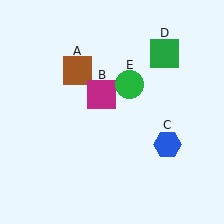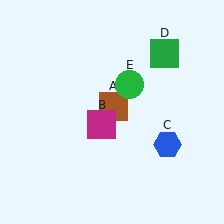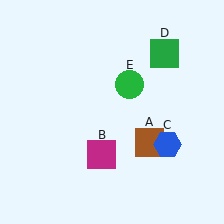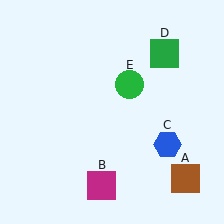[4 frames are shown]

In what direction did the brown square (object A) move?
The brown square (object A) moved down and to the right.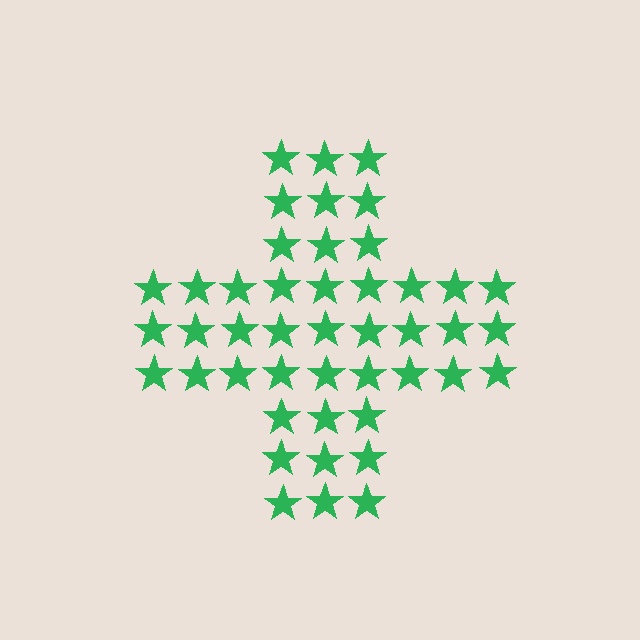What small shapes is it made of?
It is made of small stars.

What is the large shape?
The large shape is a cross.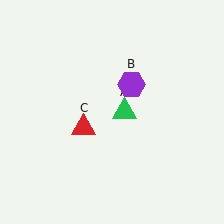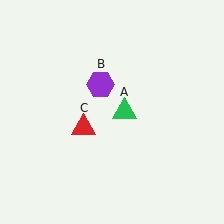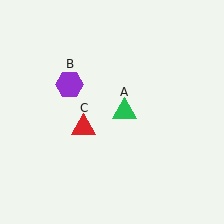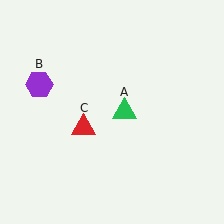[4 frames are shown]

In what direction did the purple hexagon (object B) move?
The purple hexagon (object B) moved left.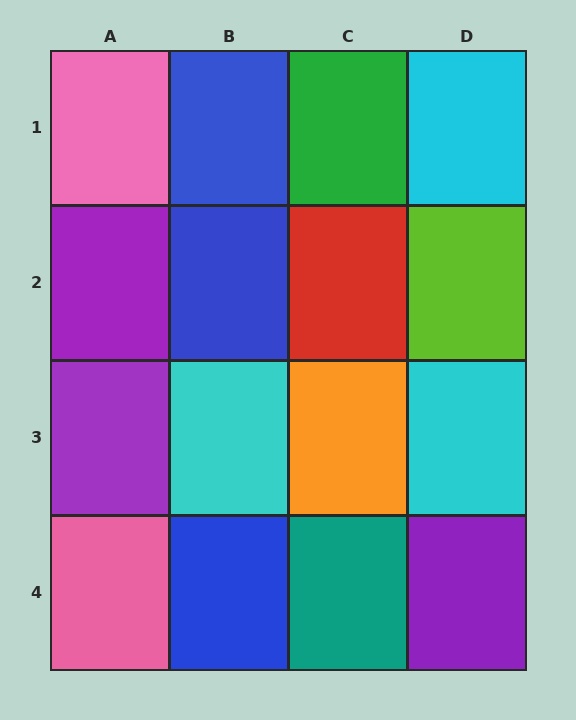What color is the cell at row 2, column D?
Lime.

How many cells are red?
1 cell is red.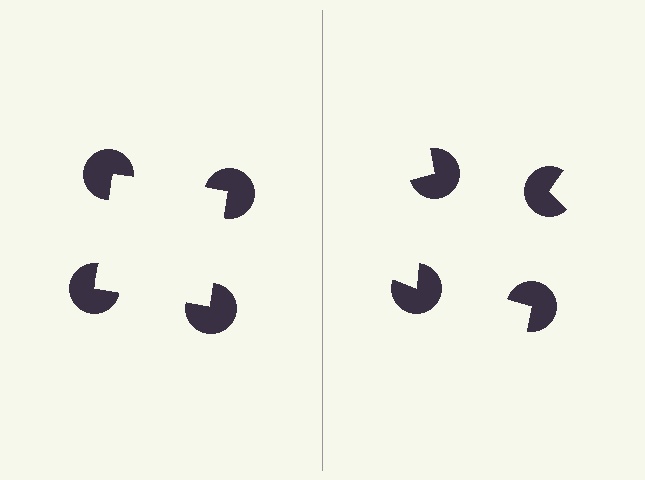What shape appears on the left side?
An illusory square.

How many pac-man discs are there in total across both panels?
8 — 4 on each side.